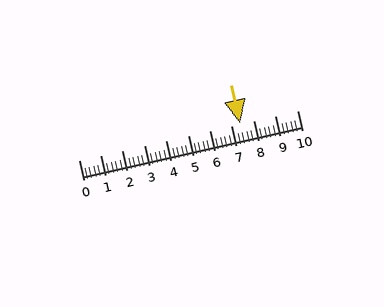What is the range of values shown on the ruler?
The ruler shows values from 0 to 10.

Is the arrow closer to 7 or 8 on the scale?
The arrow is closer to 7.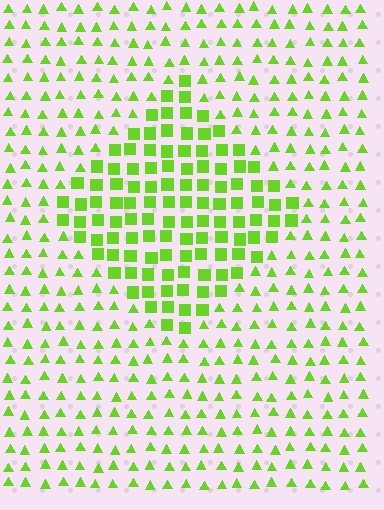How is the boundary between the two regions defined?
The boundary is defined by a change in element shape: squares inside vs. triangles outside. All elements share the same color and spacing.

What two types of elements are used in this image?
The image uses squares inside the diamond region and triangles outside it.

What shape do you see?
I see a diamond.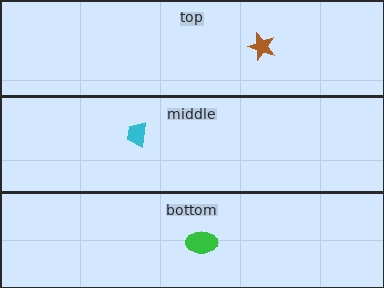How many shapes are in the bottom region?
1.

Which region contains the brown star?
The top region.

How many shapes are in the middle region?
1.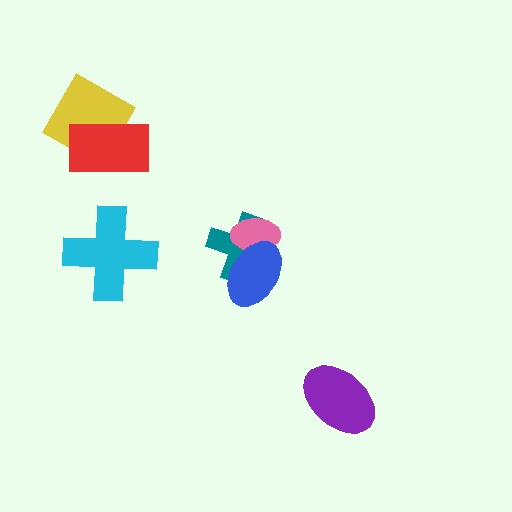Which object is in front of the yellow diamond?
The red rectangle is in front of the yellow diamond.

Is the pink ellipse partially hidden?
Yes, it is partially covered by another shape.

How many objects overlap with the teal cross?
2 objects overlap with the teal cross.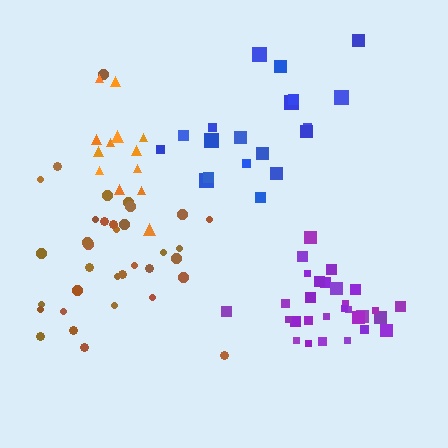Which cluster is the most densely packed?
Purple.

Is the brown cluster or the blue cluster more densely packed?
Brown.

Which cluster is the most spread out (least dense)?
Blue.